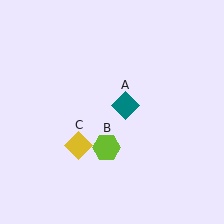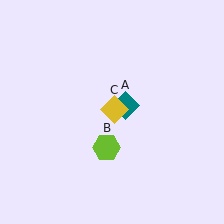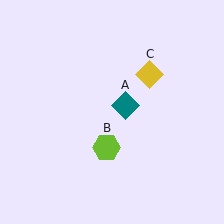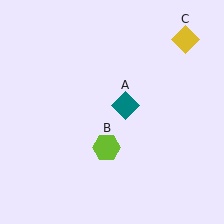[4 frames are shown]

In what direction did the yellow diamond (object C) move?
The yellow diamond (object C) moved up and to the right.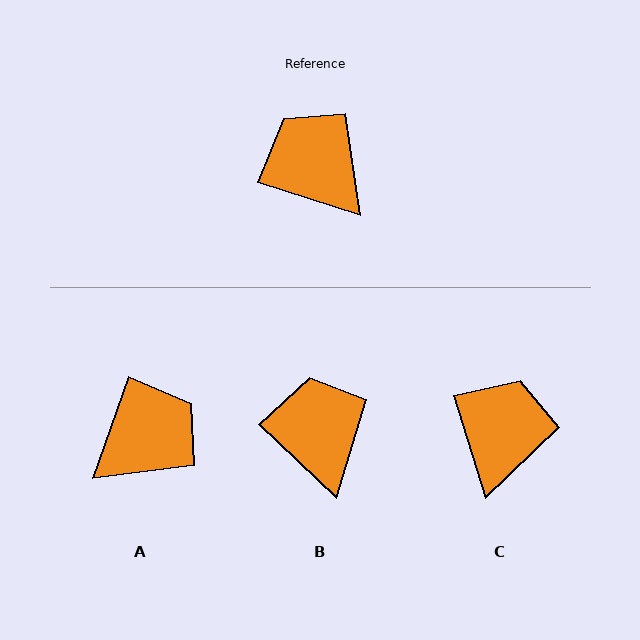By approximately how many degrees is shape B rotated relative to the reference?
Approximately 26 degrees clockwise.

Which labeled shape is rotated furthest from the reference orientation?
A, about 91 degrees away.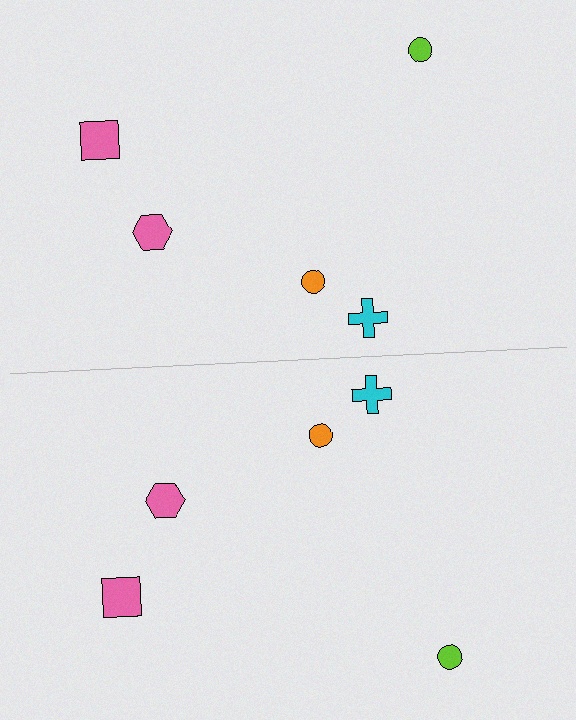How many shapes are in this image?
There are 10 shapes in this image.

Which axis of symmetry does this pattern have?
The pattern has a horizontal axis of symmetry running through the center of the image.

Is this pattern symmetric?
Yes, this pattern has bilateral (reflection) symmetry.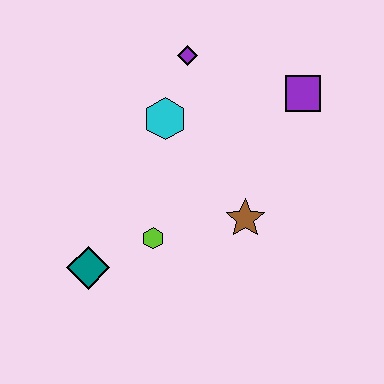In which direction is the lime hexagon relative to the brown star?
The lime hexagon is to the left of the brown star.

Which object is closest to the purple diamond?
The cyan hexagon is closest to the purple diamond.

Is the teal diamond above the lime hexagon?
No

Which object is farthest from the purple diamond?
The teal diamond is farthest from the purple diamond.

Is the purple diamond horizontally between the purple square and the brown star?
No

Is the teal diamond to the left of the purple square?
Yes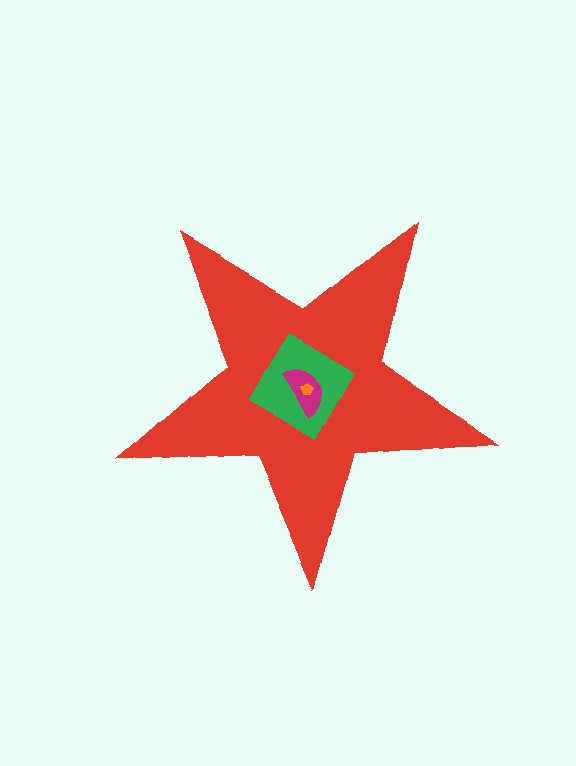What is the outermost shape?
The red star.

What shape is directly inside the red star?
The green square.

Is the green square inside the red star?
Yes.